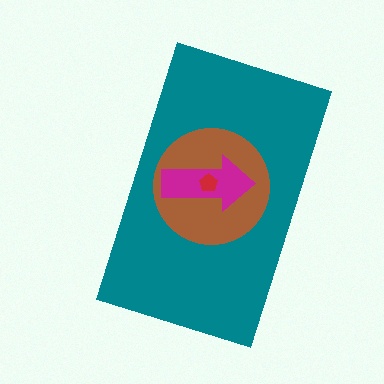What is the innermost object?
The red pentagon.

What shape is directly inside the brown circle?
The magenta arrow.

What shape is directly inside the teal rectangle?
The brown circle.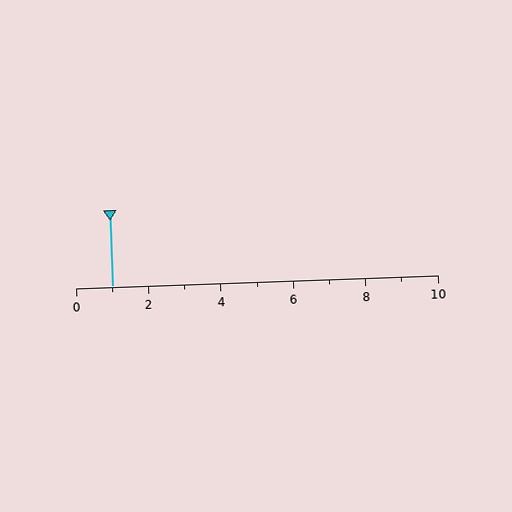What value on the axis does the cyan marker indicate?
The marker indicates approximately 1.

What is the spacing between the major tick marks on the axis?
The major ticks are spaced 2 apart.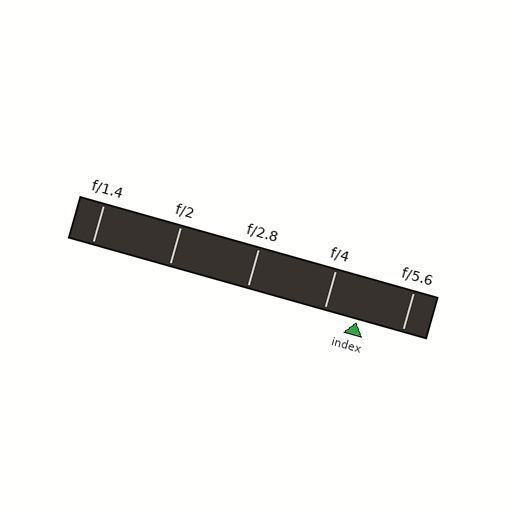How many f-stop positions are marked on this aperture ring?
There are 5 f-stop positions marked.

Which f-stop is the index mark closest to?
The index mark is closest to f/4.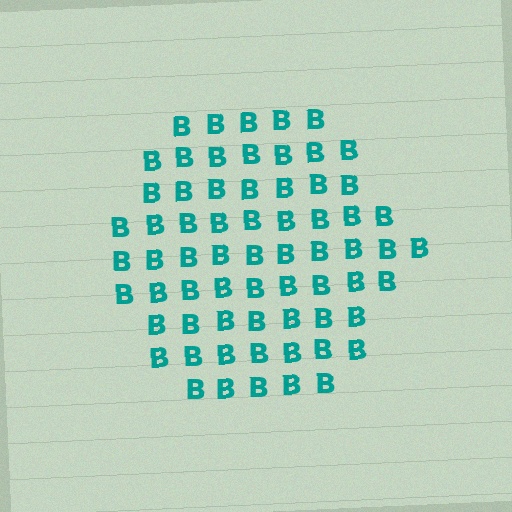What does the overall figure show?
The overall figure shows a hexagon.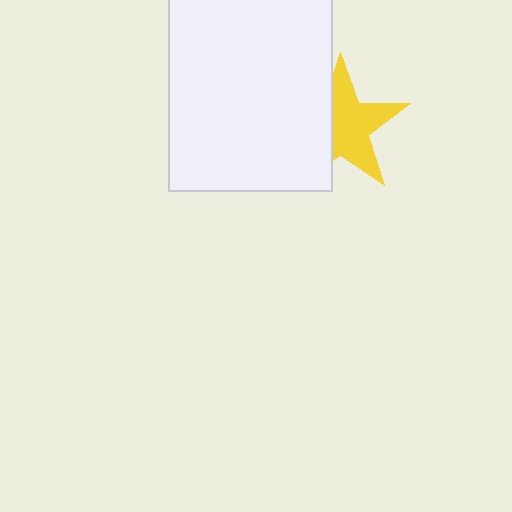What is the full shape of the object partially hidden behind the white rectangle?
The partially hidden object is a yellow star.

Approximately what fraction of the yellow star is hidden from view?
Roughly 39% of the yellow star is hidden behind the white rectangle.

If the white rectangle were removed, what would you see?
You would see the complete yellow star.